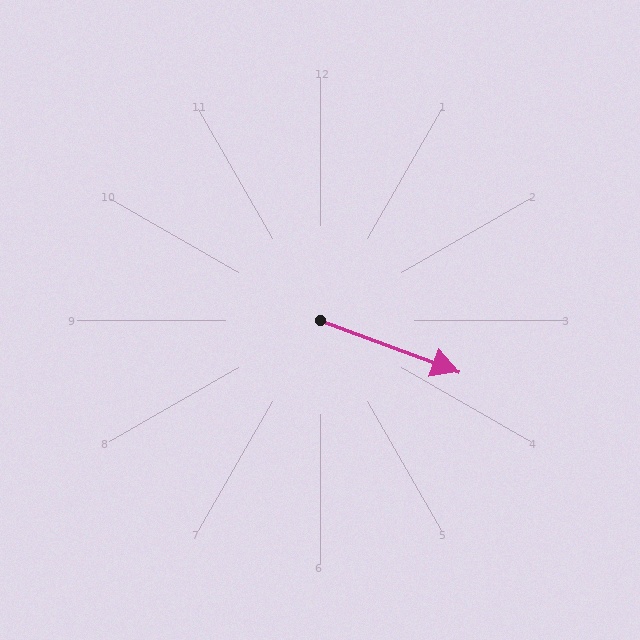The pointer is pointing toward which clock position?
Roughly 4 o'clock.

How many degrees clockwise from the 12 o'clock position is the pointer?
Approximately 111 degrees.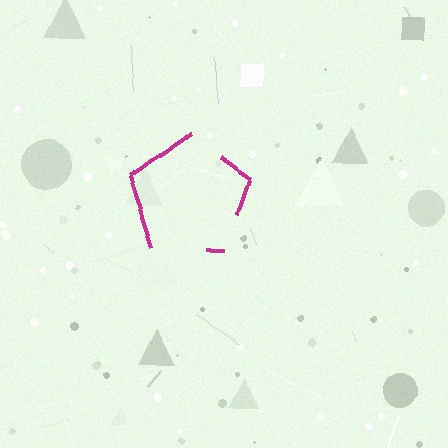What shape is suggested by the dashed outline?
The dashed outline suggests a pentagon.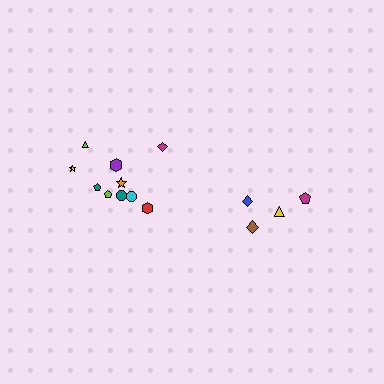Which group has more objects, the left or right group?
The left group.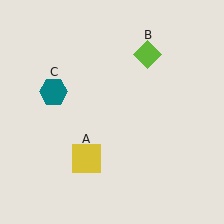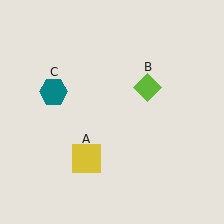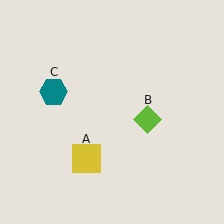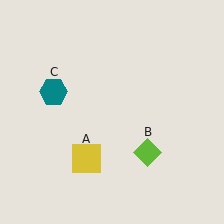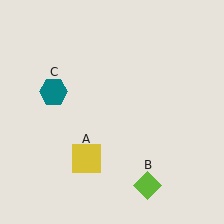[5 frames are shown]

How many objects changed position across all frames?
1 object changed position: lime diamond (object B).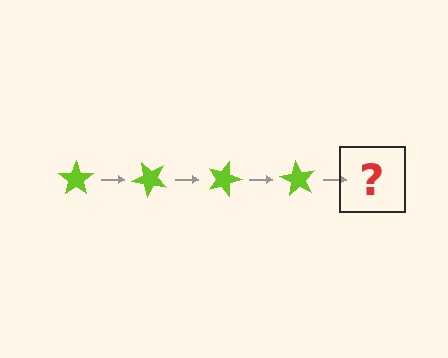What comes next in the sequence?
The next element should be a lime star rotated 180 degrees.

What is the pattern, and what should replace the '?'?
The pattern is that the star rotates 45 degrees each step. The '?' should be a lime star rotated 180 degrees.